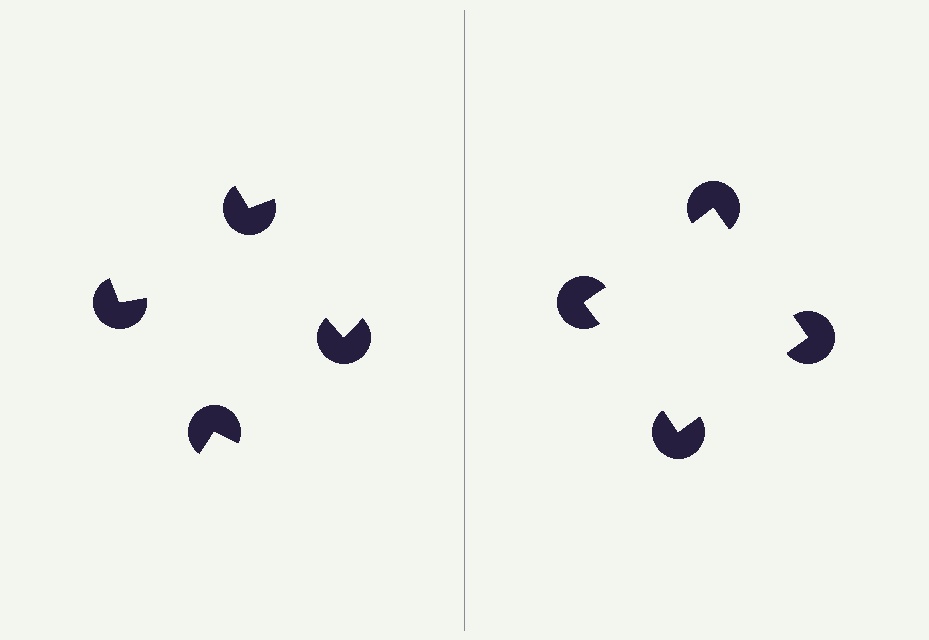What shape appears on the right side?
An illusory square.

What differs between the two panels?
The pac-man discs are positioned identically on both sides; only the wedge orientations differ. On the right they align to a square; on the left they are misaligned.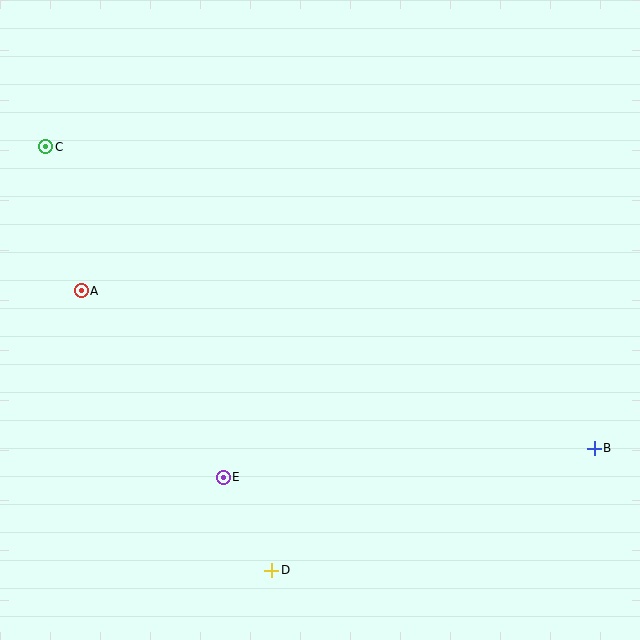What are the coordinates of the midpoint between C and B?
The midpoint between C and B is at (320, 298).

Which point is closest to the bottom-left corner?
Point E is closest to the bottom-left corner.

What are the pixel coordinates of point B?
Point B is at (594, 448).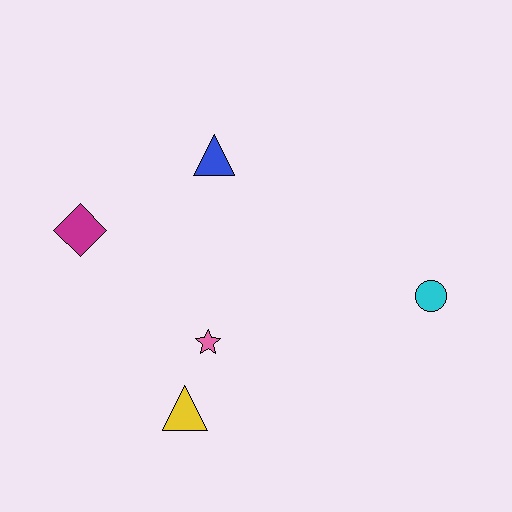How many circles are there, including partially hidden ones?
There is 1 circle.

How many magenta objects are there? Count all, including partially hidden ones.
There is 1 magenta object.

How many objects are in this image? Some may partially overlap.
There are 5 objects.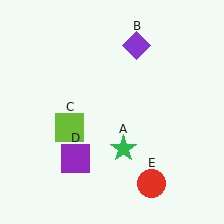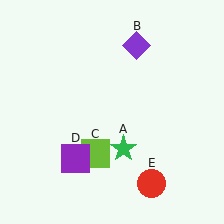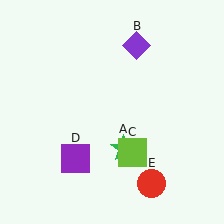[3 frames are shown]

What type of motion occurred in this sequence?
The lime square (object C) rotated counterclockwise around the center of the scene.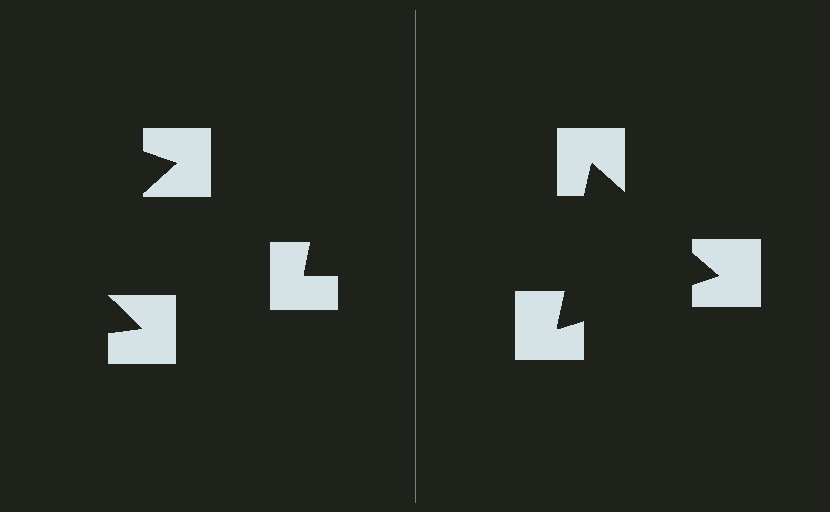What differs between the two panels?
The notched squares are positioned identically on both sides; only the wedge orientations differ. On the right they align to a triangle; on the left they are misaligned.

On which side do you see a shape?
An illusory triangle appears on the right side. On the left side the wedge cuts are rotated, so no coherent shape forms.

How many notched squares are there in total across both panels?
6 — 3 on each side.